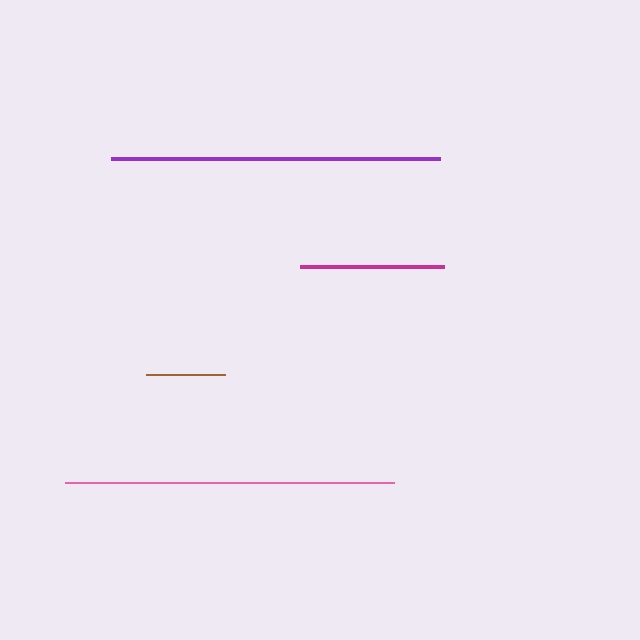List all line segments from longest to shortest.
From longest to shortest: pink, purple, magenta, brown.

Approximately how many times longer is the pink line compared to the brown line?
The pink line is approximately 4.2 times the length of the brown line.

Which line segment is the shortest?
The brown line is the shortest at approximately 79 pixels.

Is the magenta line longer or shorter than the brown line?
The magenta line is longer than the brown line.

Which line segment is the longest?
The pink line is the longest at approximately 330 pixels.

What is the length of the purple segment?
The purple segment is approximately 329 pixels long.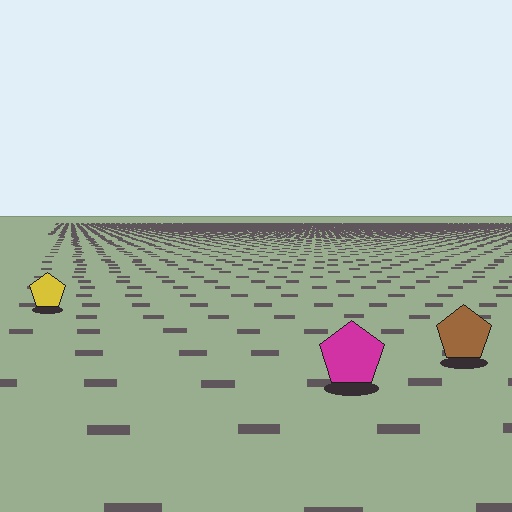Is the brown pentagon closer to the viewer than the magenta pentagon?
No. The magenta pentagon is closer — you can tell from the texture gradient: the ground texture is coarser near it.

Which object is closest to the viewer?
The magenta pentagon is closest. The texture marks near it are larger and more spread out.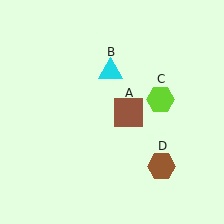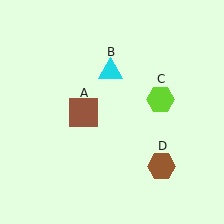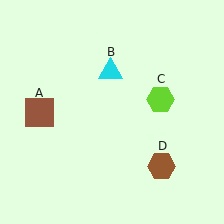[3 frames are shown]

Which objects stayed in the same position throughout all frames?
Cyan triangle (object B) and lime hexagon (object C) and brown hexagon (object D) remained stationary.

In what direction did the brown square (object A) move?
The brown square (object A) moved left.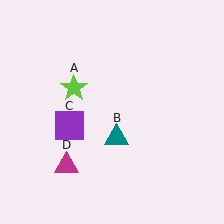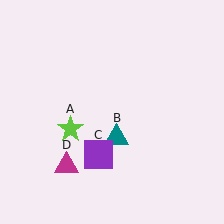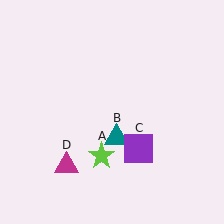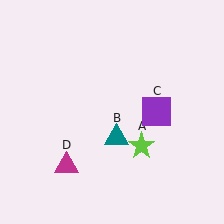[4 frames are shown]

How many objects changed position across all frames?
2 objects changed position: lime star (object A), purple square (object C).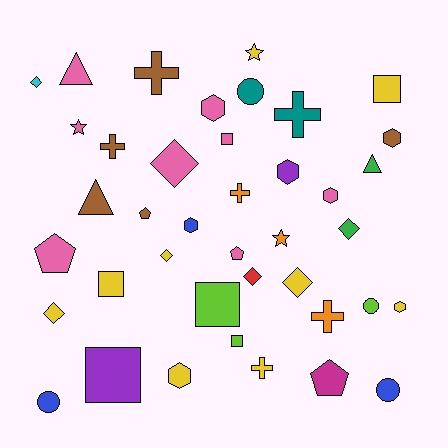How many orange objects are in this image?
There are 3 orange objects.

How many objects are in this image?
There are 40 objects.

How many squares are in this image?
There are 6 squares.